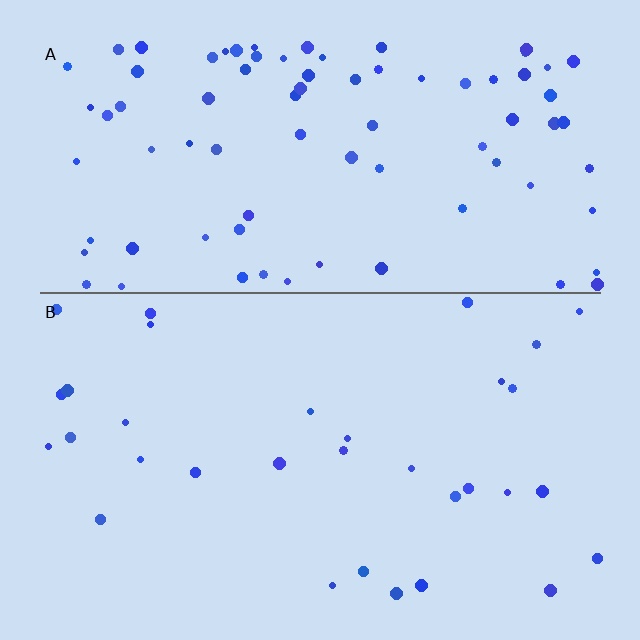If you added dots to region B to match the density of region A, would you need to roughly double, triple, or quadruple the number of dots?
Approximately triple.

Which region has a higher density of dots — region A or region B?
A (the top).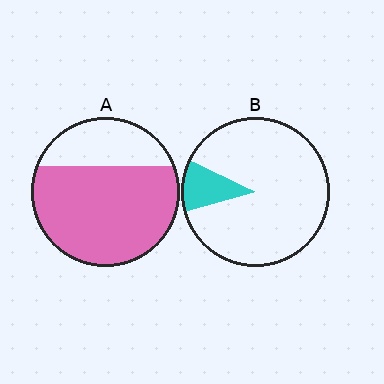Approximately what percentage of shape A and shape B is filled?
A is approximately 70% and B is approximately 10%.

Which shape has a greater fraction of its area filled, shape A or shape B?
Shape A.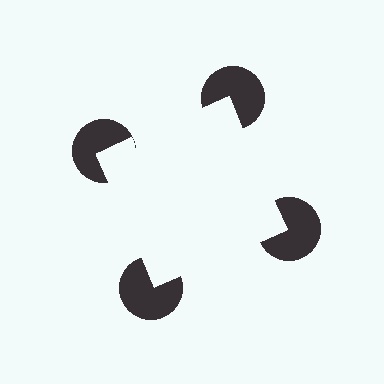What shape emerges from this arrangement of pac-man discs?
An illusory square — its edges are inferred from the aligned wedge cuts in the pac-man discs, not physically drawn.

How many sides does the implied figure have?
4 sides.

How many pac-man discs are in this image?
There are 4 — one at each vertex of the illusory square.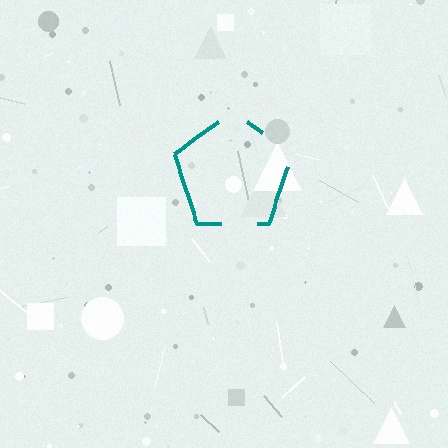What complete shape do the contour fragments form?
The contour fragments form a pentagon.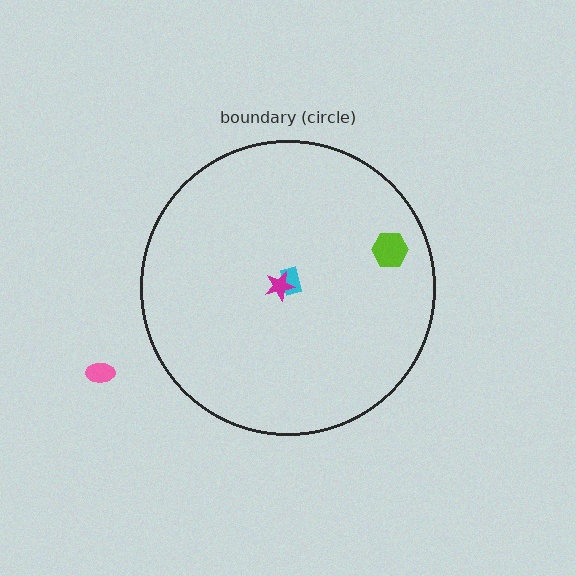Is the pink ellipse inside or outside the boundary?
Outside.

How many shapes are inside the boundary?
3 inside, 1 outside.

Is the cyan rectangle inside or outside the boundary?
Inside.